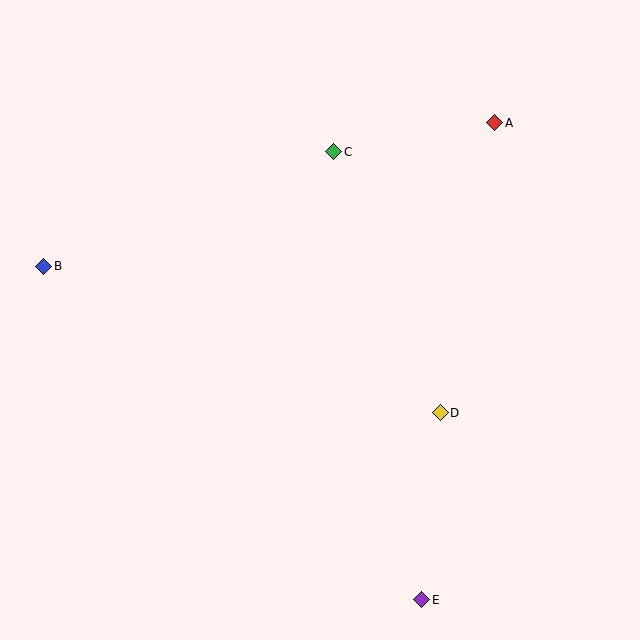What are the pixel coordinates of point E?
Point E is at (422, 600).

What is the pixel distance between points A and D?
The distance between A and D is 295 pixels.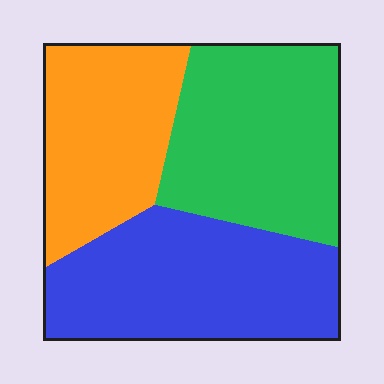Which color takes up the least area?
Orange, at roughly 30%.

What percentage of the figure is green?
Green takes up about one third (1/3) of the figure.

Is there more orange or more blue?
Blue.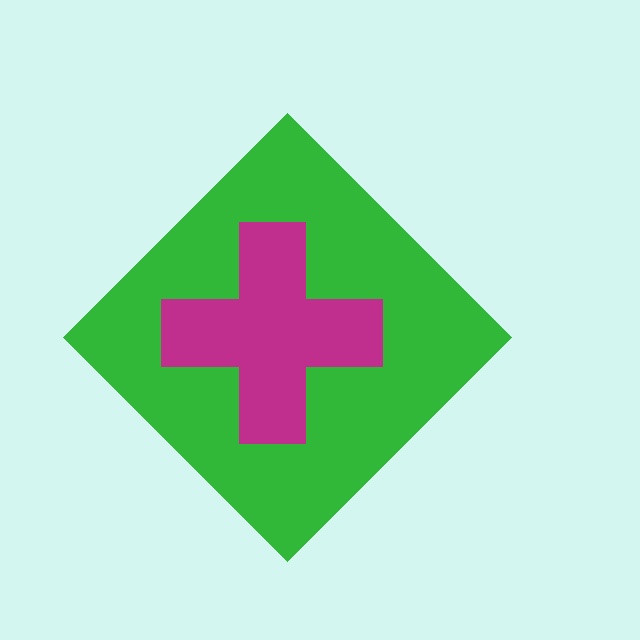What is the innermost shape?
The magenta cross.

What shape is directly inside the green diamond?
The magenta cross.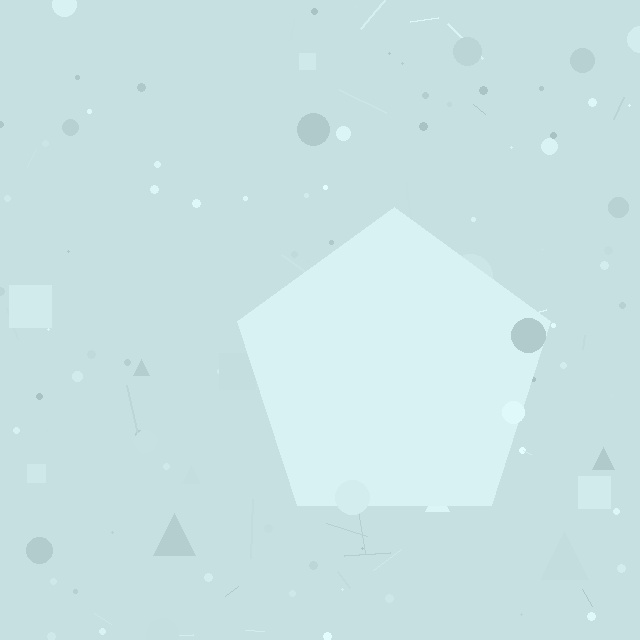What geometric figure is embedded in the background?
A pentagon is embedded in the background.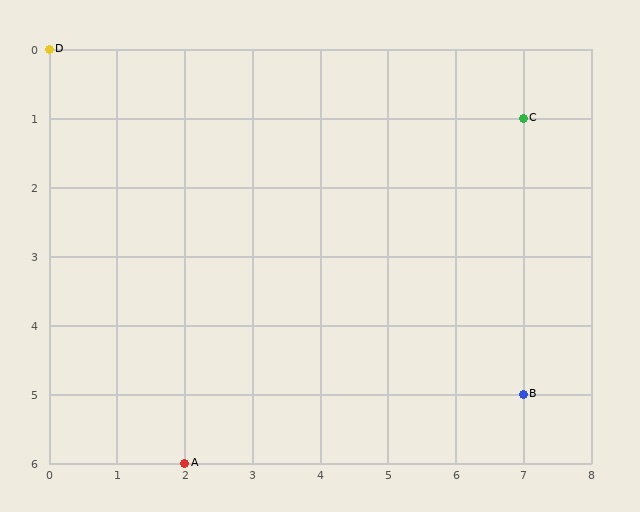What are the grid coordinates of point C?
Point C is at grid coordinates (7, 1).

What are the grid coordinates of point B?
Point B is at grid coordinates (7, 5).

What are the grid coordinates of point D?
Point D is at grid coordinates (0, 0).